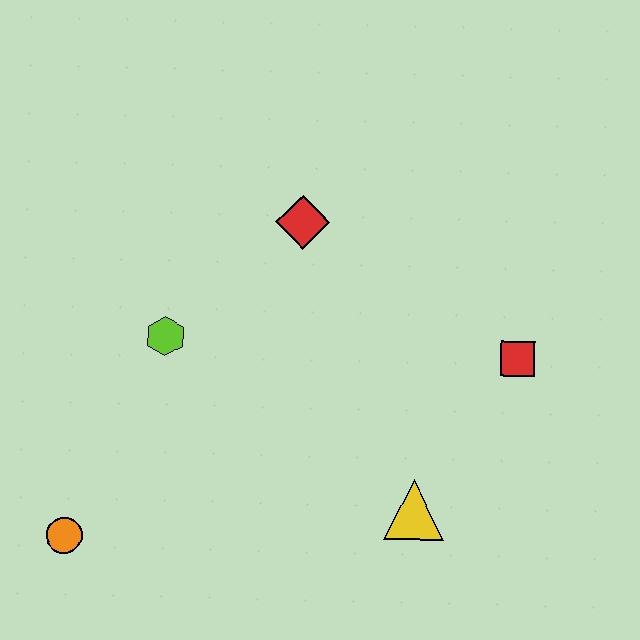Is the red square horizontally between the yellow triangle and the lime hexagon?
No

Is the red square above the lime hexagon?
No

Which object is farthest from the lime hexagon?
The red square is farthest from the lime hexagon.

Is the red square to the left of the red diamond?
No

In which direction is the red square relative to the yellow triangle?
The red square is above the yellow triangle.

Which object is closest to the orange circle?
The lime hexagon is closest to the orange circle.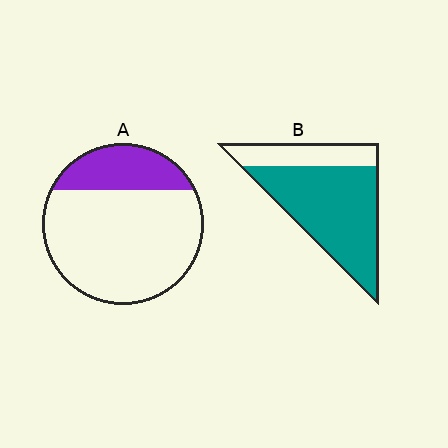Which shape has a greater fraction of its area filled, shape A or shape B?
Shape B.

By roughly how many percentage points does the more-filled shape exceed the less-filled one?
By roughly 50 percentage points (B over A).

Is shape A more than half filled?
No.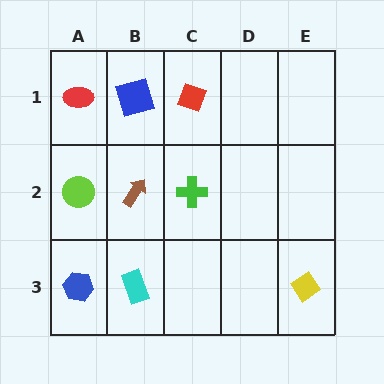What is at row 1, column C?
A red diamond.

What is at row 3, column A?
A blue hexagon.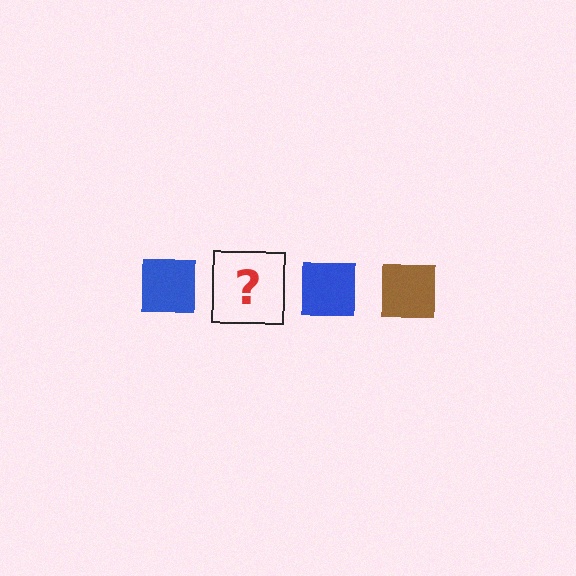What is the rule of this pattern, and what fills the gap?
The rule is that the pattern cycles through blue, brown squares. The gap should be filled with a brown square.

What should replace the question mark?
The question mark should be replaced with a brown square.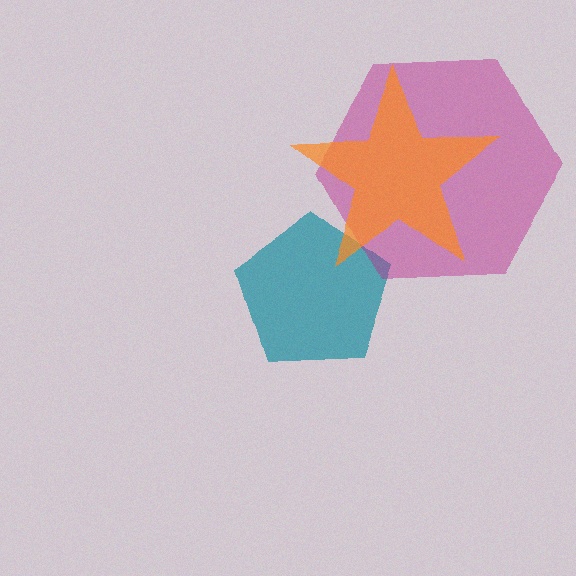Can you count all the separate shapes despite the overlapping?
Yes, there are 3 separate shapes.